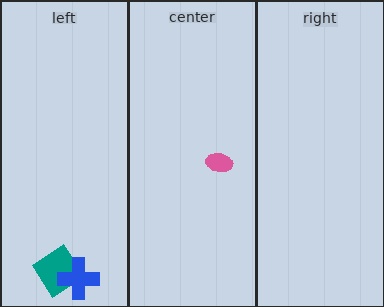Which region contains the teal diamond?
The left region.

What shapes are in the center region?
The pink ellipse.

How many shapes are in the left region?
2.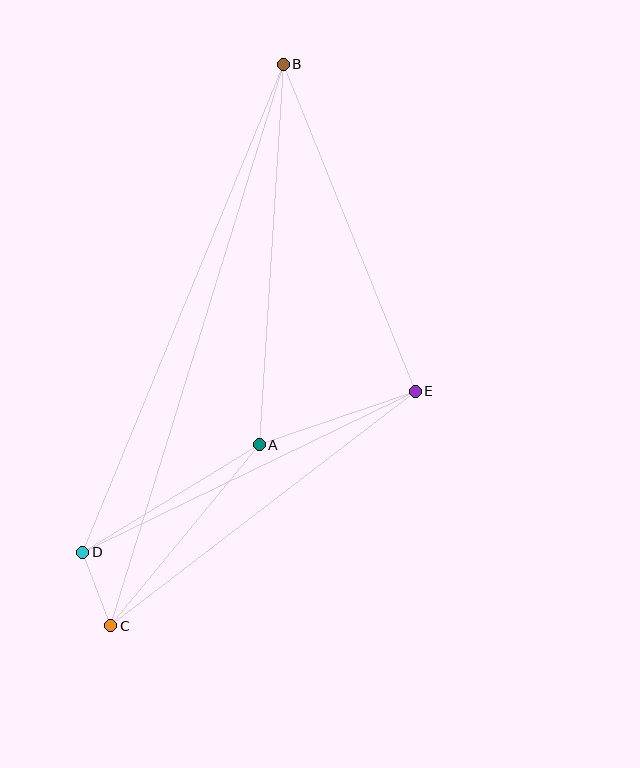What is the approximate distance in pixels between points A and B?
The distance between A and B is approximately 381 pixels.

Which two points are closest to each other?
Points C and D are closest to each other.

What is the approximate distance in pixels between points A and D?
The distance between A and D is approximately 206 pixels.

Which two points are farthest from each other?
Points B and C are farthest from each other.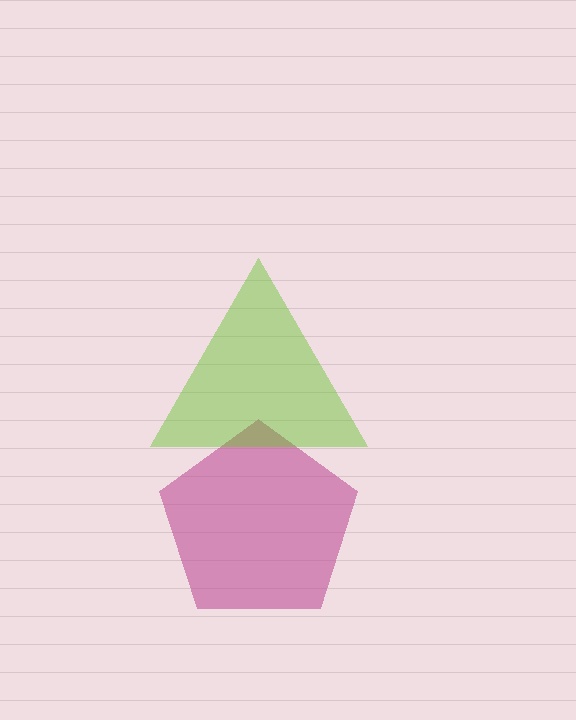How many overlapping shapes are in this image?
There are 2 overlapping shapes in the image.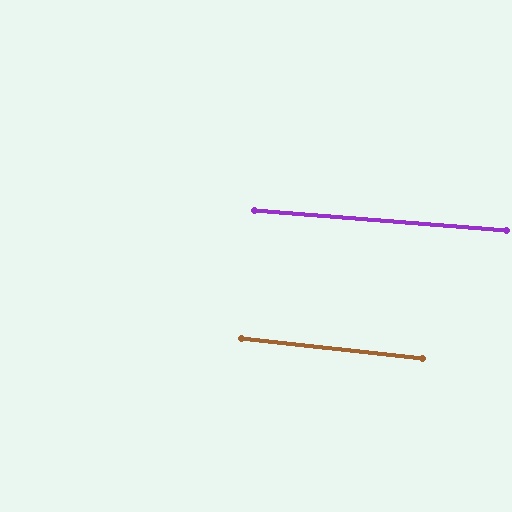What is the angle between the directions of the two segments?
Approximately 2 degrees.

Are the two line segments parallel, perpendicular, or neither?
Parallel — their directions differ by only 1.6°.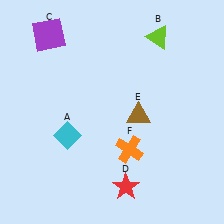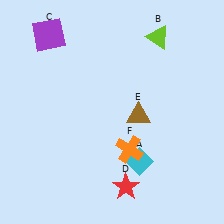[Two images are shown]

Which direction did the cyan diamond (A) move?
The cyan diamond (A) moved right.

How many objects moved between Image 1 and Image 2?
1 object moved between the two images.